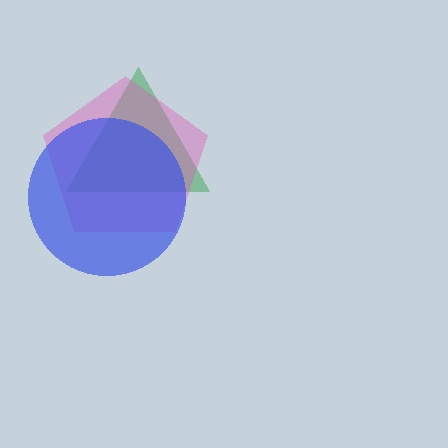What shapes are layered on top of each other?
The layered shapes are: a green triangle, a pink pentagon, a blue circle.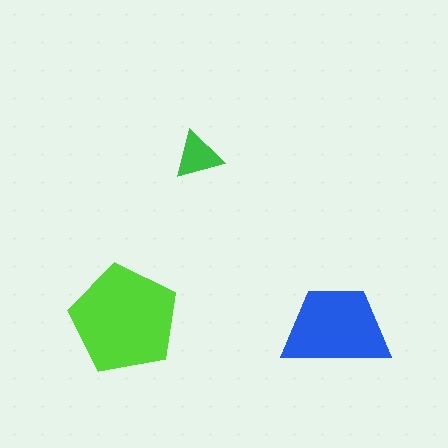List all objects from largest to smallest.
The lime pentagon, the blue trapezoid, the green triangle.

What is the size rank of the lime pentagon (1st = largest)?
1st.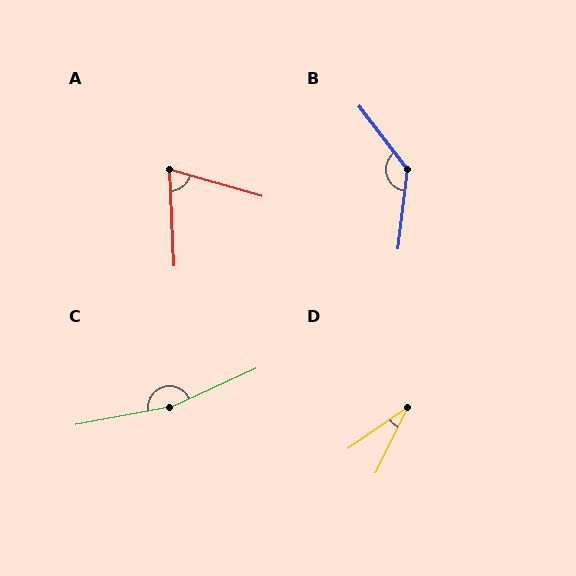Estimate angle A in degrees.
Approximately 71 degrees.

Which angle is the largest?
C, at approximately 166 degrees.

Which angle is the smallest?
D, at approximately 29 degrees.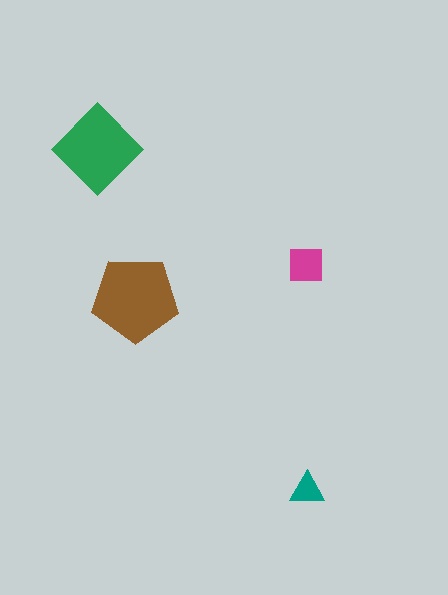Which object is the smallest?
The teal triangle.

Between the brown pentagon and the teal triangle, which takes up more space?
The brown pentagon.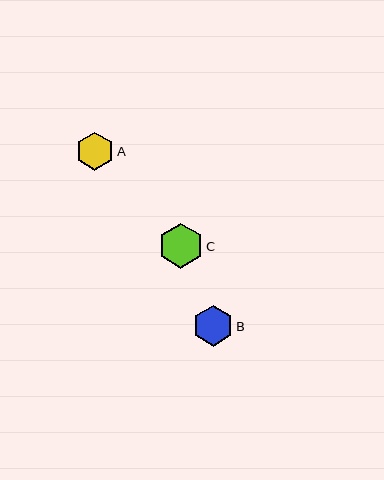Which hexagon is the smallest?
Hexagon A is the smallest with a size of approximately 37 pixels.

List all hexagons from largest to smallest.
From largest to smallest: C, B, A.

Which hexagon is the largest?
Hexagon C is the largest with a size of approximately 45 pixels.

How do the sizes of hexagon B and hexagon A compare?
Hexagon B and hexagon A are approximately the same size.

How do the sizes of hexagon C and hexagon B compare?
Hexagon C and hexagon B are approximately the same size.